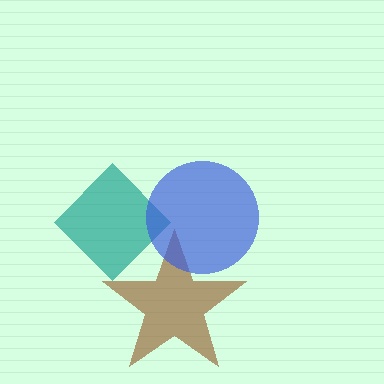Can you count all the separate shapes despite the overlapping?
Yes, there are 3 separate shapes.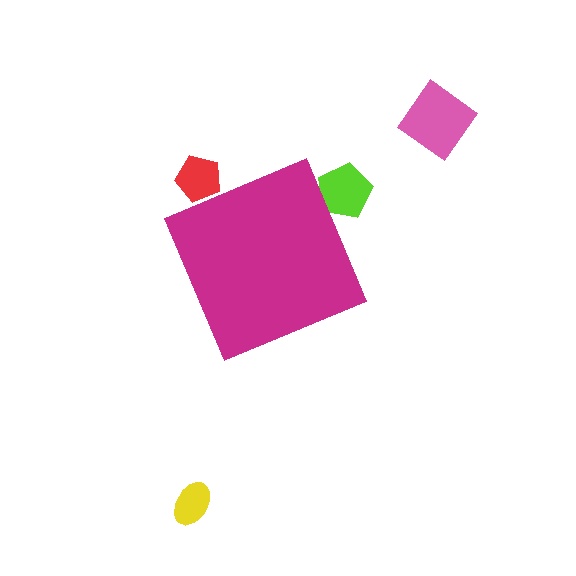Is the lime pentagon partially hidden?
Yes, the lime pentagon is partially hidden behind the magenta diamond.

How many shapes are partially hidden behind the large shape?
2 shapes are partially hidden.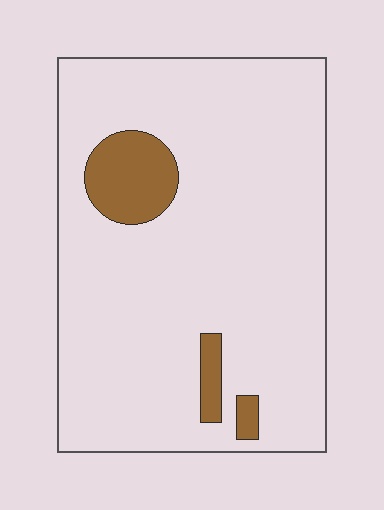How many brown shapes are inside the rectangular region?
3.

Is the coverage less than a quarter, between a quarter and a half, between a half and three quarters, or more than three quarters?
Less than a quarter.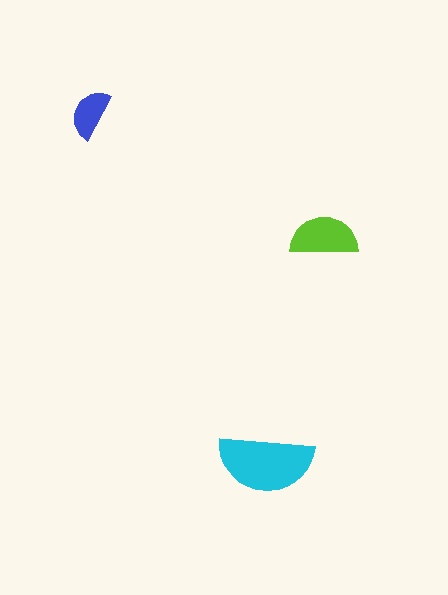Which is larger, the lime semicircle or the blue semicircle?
The lime one.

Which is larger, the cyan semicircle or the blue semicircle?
The cyan one.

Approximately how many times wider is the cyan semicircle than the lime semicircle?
About 1.5 times wider.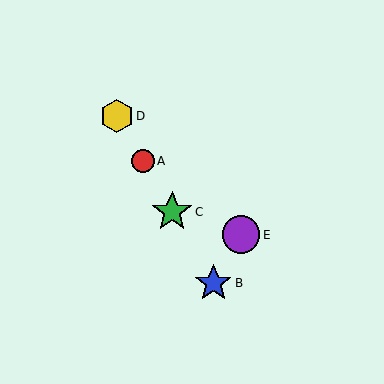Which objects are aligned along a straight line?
Objects A, B, C, D are aligned along a straight line.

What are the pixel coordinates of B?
Object B is at (213, 283).